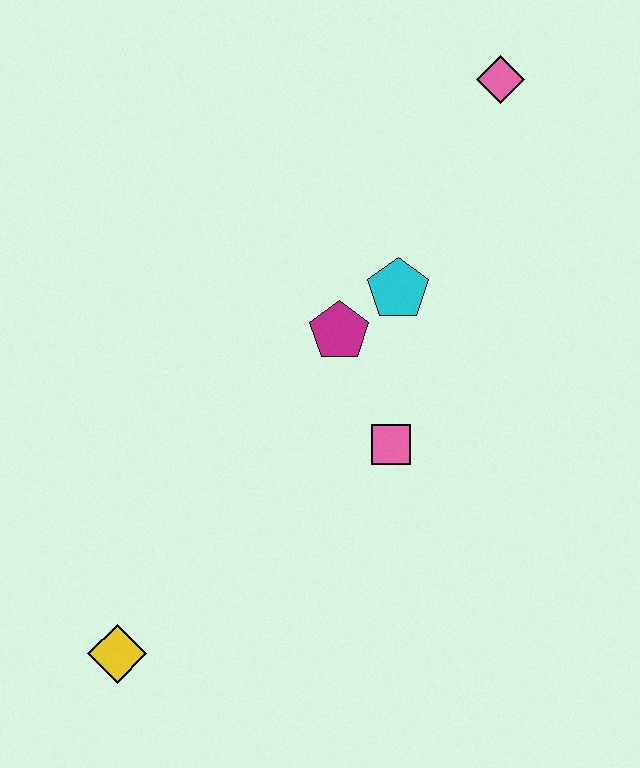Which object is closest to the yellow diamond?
The pink square is closest to the yellow diamond.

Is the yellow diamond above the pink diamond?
No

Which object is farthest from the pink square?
The pink diamond is farthest from the pink square.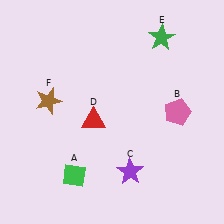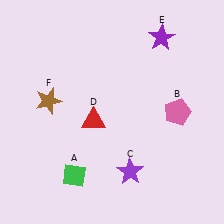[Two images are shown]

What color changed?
The star (E) changed from green in Image 1 to purple in Image 2.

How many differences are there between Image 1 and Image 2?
There is 1 difference between the two images.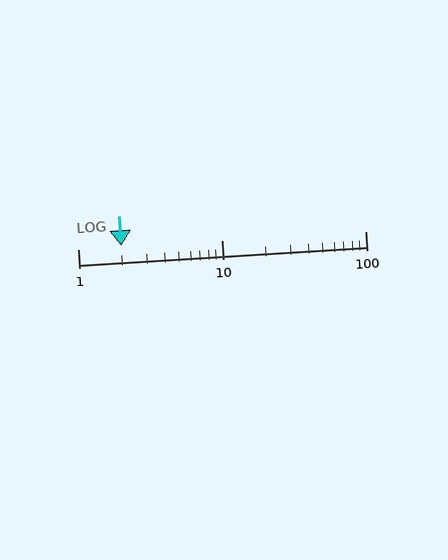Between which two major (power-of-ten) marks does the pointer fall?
The pointer is between 1 and 10.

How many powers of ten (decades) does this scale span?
The scale spans 2 decades, from 1 to 100.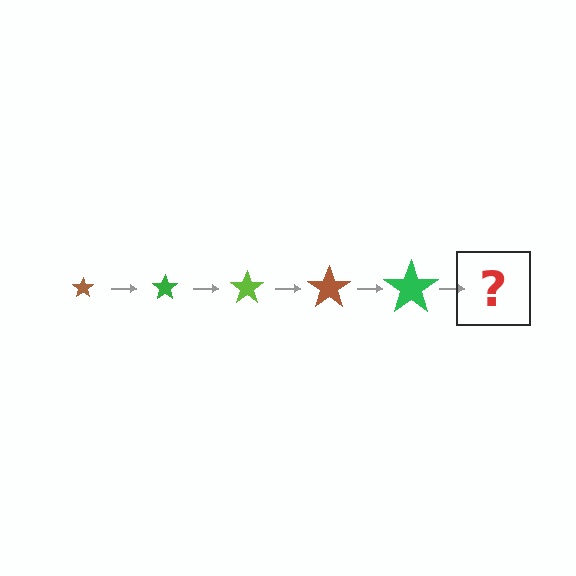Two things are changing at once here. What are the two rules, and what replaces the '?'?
The two rules are that the star grows larger each step and the color cycles through brown, green, and lime. The '?' should be a lime star, larger than the previous one.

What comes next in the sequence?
The next element should be a lime star, larger than the previous one.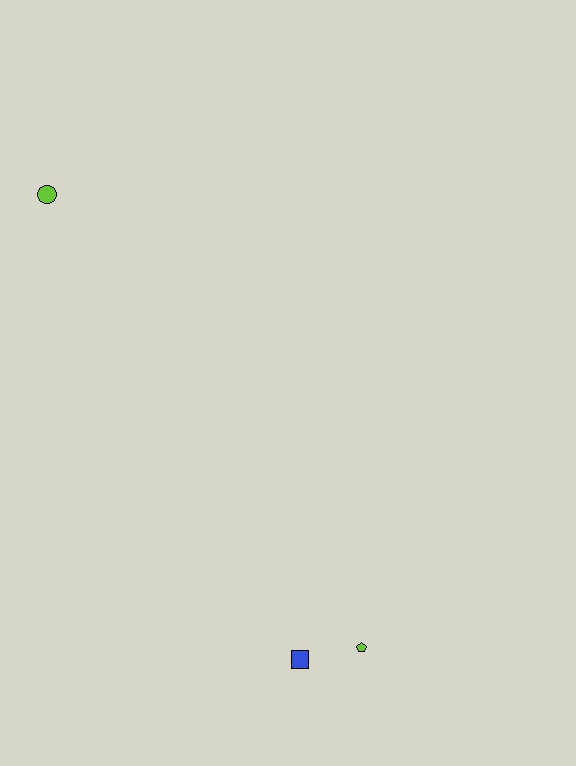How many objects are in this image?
There are 3 objects.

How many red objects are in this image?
There are no red objects.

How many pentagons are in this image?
There is 1 pentagon.